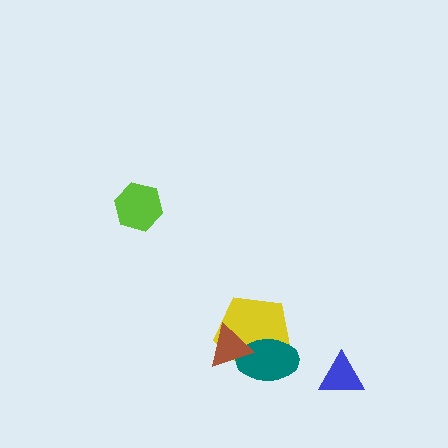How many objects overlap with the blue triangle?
0 objects overlap with the blue triangle.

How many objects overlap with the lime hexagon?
0 objects overlap with the lime hexagon.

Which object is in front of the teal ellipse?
The brown triangle is in front of the teal ellipse.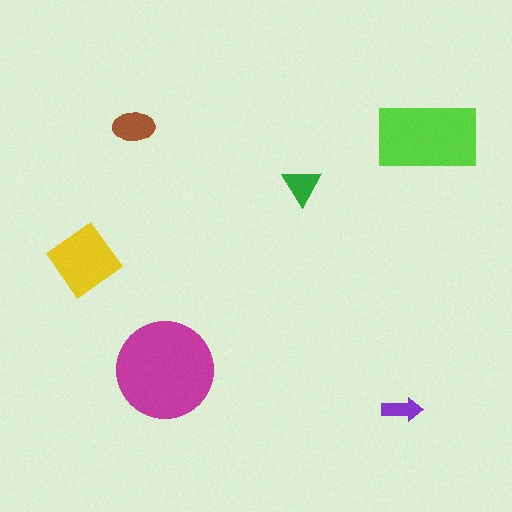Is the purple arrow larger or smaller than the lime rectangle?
Smaller.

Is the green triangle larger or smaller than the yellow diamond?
Smaller.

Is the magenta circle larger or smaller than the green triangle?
Larger.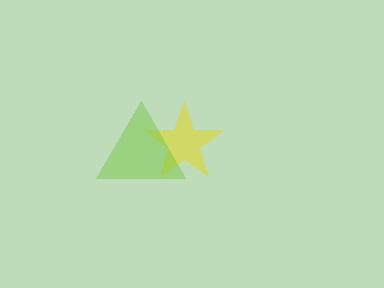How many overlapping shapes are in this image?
There are 2 overlapping shapes in the image.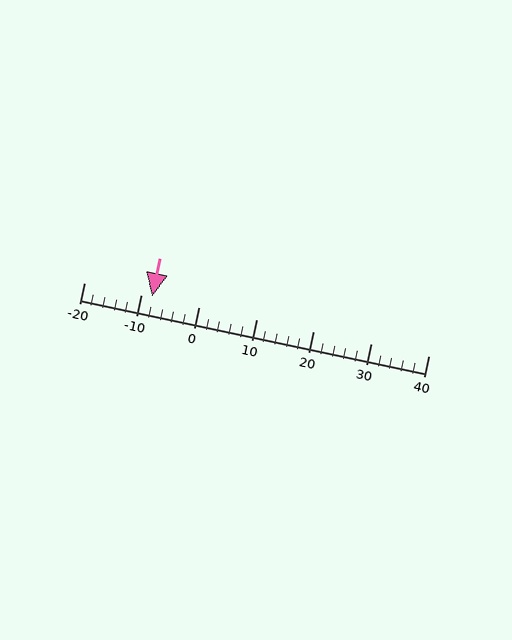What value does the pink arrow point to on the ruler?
The pink arrow points to approximately -8.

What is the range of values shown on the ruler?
The ruler shows values from -20 to 40.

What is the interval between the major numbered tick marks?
The major tick marks are spaced 10 units apart.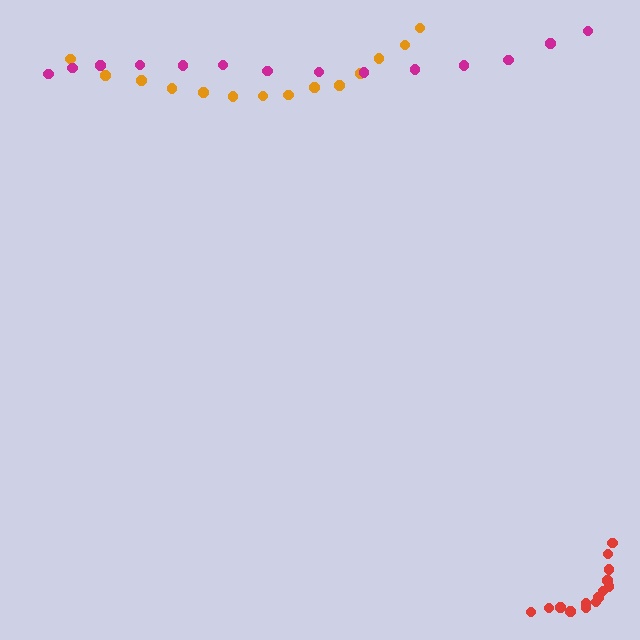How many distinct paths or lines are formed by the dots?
There are 3 distinct paths.